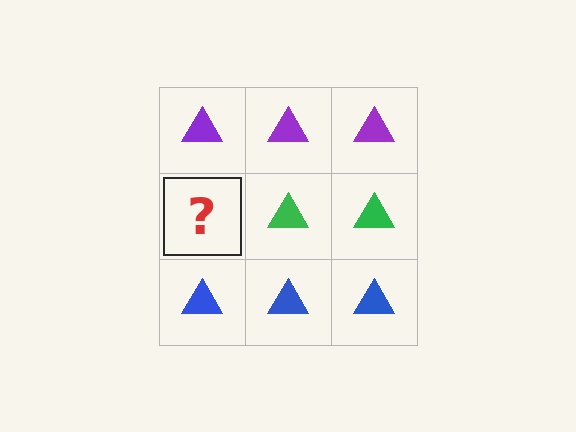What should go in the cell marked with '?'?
The missing cell should contain a green triangle.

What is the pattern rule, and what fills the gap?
The rule is that each row has a consistent color. The gap should be filled with a green triangle.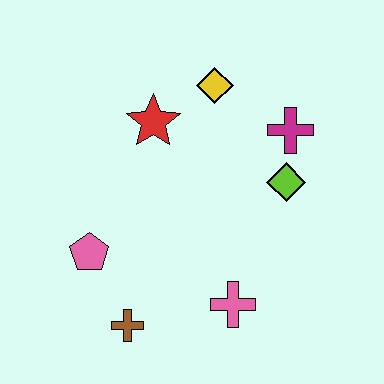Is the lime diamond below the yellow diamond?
Yes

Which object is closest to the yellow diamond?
The red star is closest to the yellow diamond.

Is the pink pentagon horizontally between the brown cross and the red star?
No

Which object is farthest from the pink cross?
The yellow diamond is farthest from the pink cross.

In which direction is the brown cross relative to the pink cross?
The brown cross is to the left of the pink cross.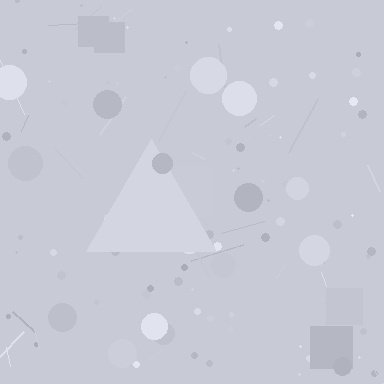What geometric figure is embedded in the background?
A triangle is embedded in the background.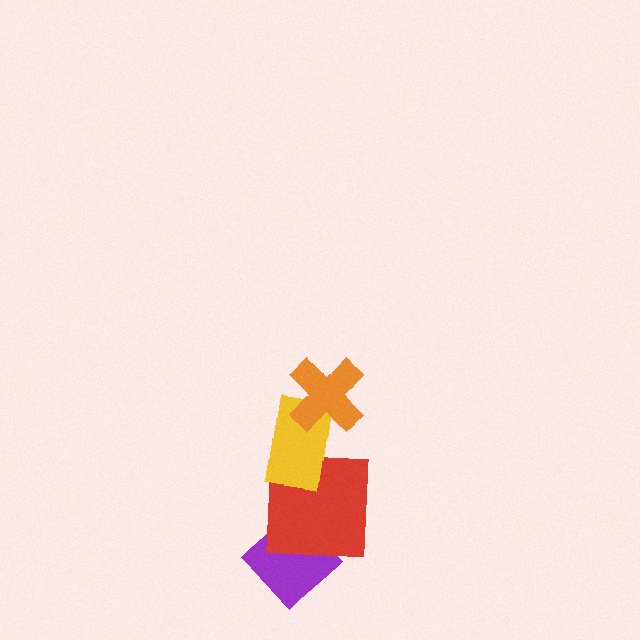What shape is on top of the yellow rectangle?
The orange cross is on top of the yellow rectangle.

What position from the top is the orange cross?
The orange cross is 1st from the top.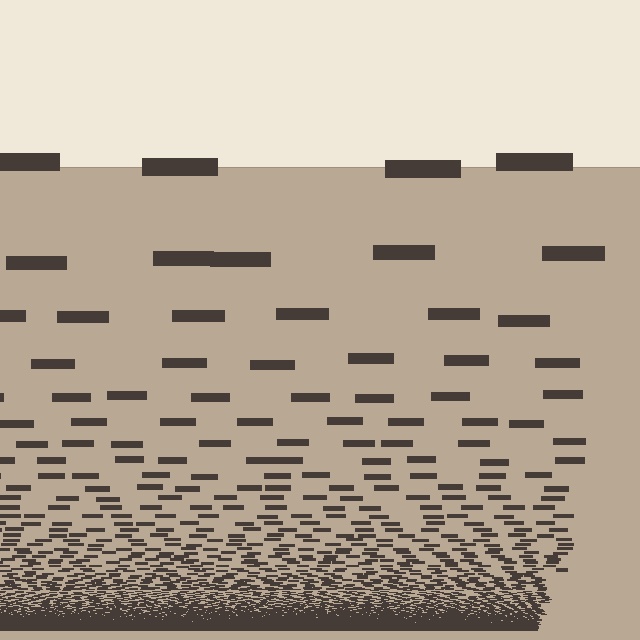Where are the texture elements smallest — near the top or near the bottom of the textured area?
Near the bottom.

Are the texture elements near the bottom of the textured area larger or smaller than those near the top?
Smaller. The gradient is inverted — elements near the bottom are smaller and denser.